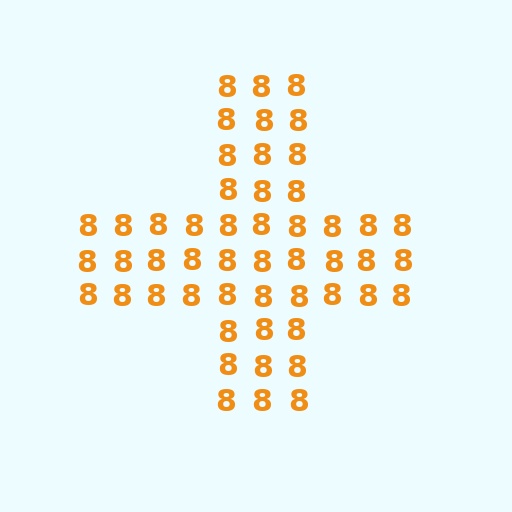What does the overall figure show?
The overall figure shows a cross.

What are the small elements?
The small elements are digit 8's.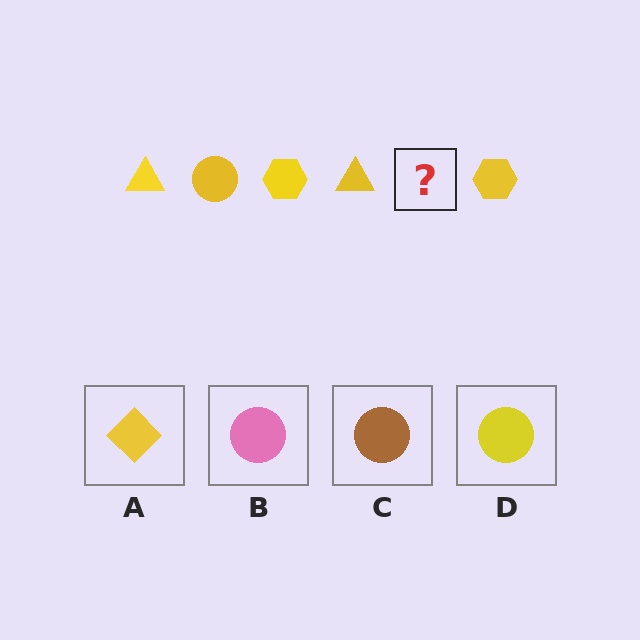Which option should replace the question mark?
Option D.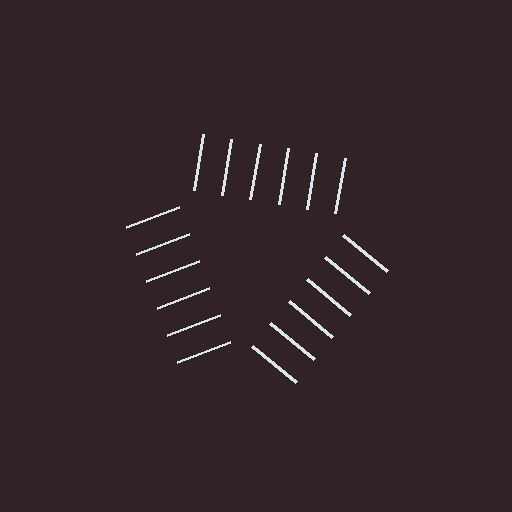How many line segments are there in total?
18 — 6 along each of the 3 edges.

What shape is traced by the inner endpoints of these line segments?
An illusory triangle — the line segments terminate on its edges but no continuous stroke is drawn.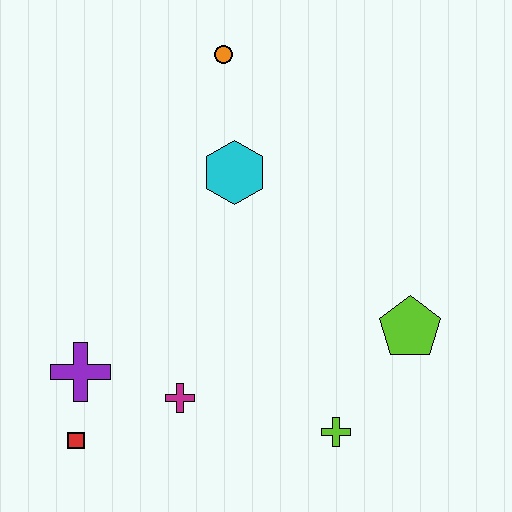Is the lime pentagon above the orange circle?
No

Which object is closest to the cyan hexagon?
The orange circle is closest to the cyan hexagon.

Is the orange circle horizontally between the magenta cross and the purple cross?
No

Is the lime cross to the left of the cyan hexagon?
No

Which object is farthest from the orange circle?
The red square is farthest from the orange circle.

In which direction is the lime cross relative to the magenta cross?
The lime cross is to the right of the magenta cross.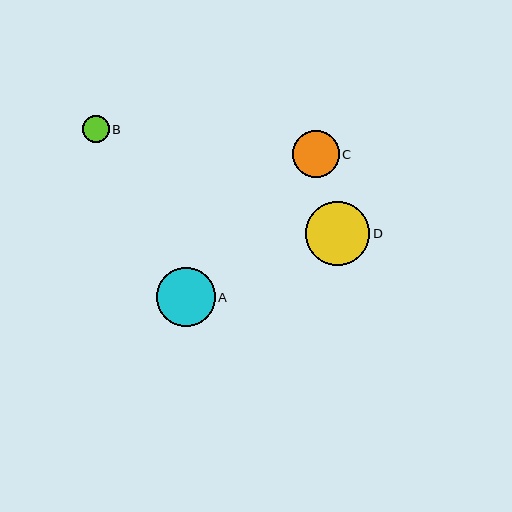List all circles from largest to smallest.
From largest to smallest: D, A, C, B.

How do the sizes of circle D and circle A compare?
Circle D and circle A are approximately the same size.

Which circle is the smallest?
Circle B is the smallest with a size of approximately 27 pixels.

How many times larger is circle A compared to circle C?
Circle A is approximately 1.3 times the size of circle C.